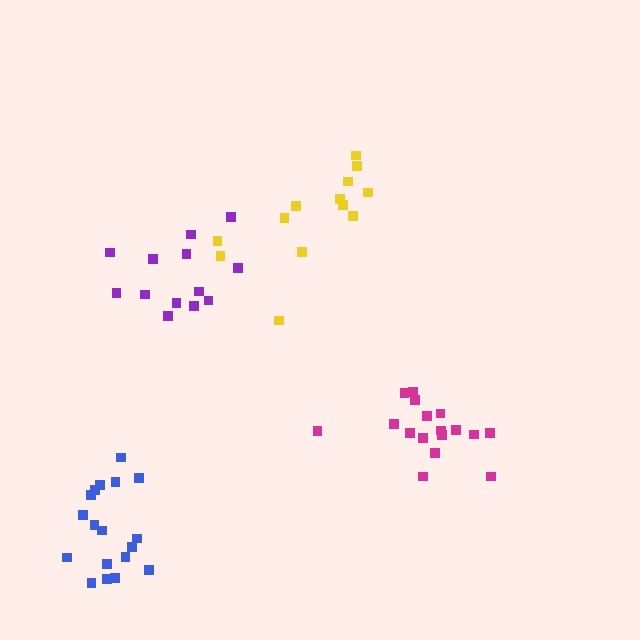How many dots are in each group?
Group 1: 13 dots, Group 2: 18 dots, Group 3: 17 dots, Group 4: 13 dots (61 total).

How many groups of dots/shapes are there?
There are 4 groups.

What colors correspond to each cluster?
The clusters are colored: yellow, blue, magenta, purple.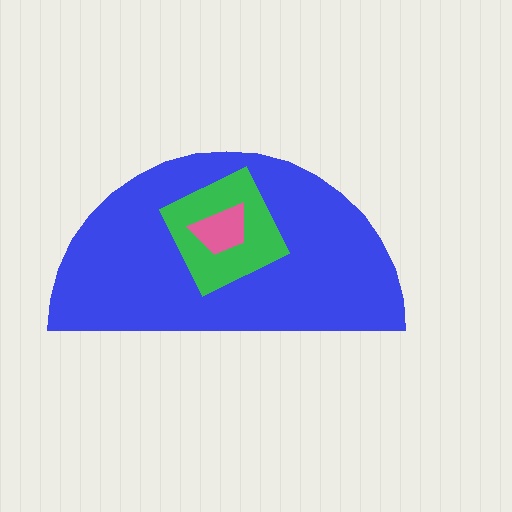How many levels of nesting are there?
3.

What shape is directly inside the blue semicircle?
The green square.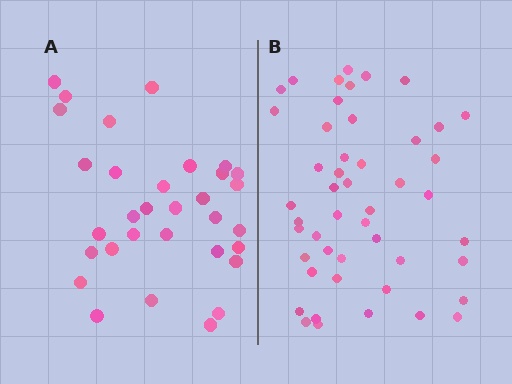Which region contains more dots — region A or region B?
Region B (the right region) has more dots.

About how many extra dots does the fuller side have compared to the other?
Region B has approximately 15 more dots than region A.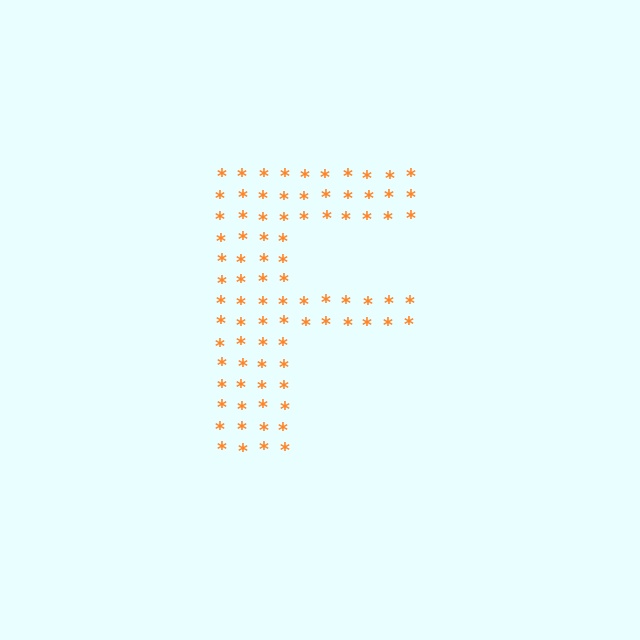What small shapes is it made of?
It is made of small asterisks.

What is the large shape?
The large shape is the letter F.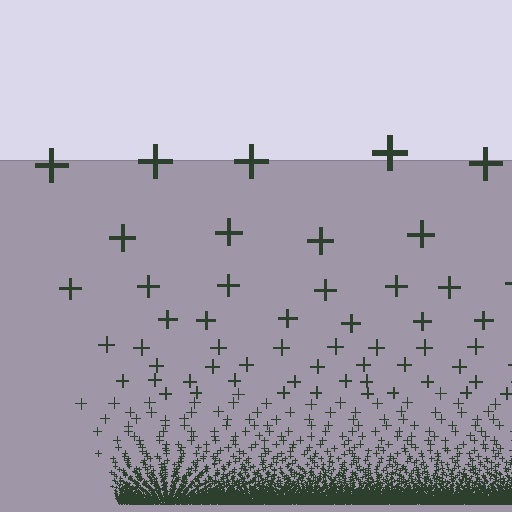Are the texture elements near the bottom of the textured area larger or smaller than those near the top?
Smaller. The gradient is inverted — elements near the bottom are smaller and denser.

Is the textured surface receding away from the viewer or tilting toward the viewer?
The surface appears to tilt toward the viewer. Texture elements get larger and sparser toward the top.